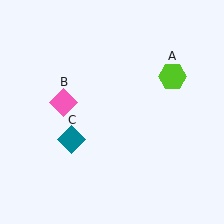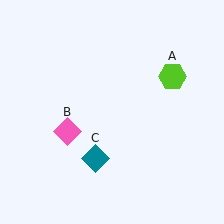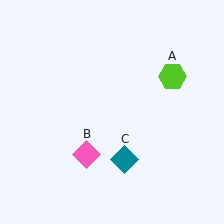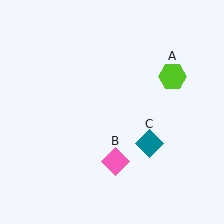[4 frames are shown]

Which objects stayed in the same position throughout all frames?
Lime hexagon (object A) remained stationary.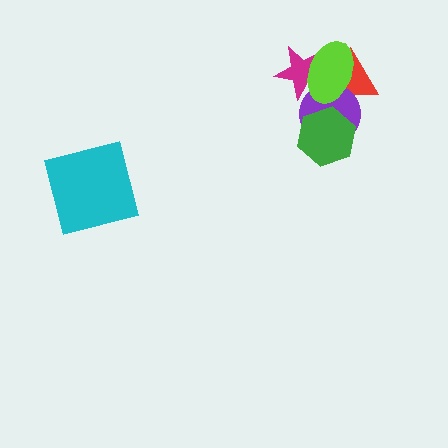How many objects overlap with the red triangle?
3 objects overlap with the red triangle.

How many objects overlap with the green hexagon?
1 object overlaps with the green hexagon.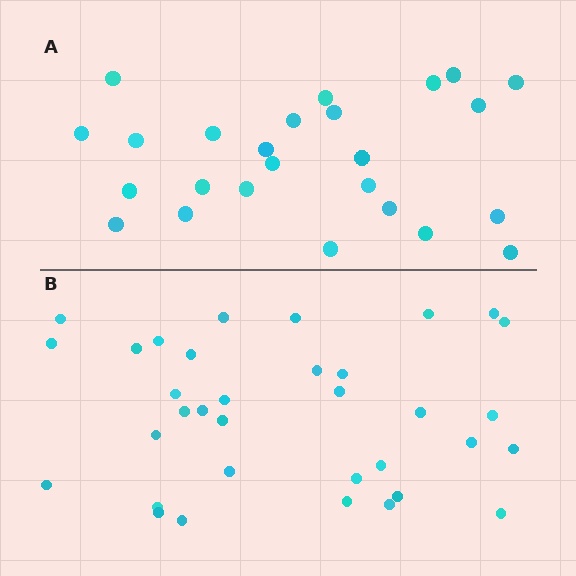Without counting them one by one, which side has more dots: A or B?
Region B (the bottom region) has more dots.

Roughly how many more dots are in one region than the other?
Region B has roughly 8 or so more dots than region A.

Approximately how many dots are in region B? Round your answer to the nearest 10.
About 30 dots. (The exact count is 34, which rounds to 30.)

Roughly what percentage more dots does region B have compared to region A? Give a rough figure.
About 35% more.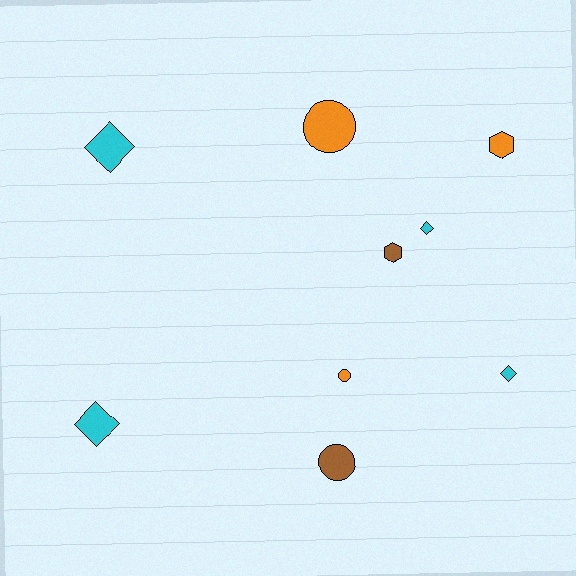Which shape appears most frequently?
Diamond, with 4 objects.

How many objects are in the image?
There are 9 objects.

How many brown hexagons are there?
There is 1 brown hexagon.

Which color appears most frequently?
Cyan, with 4 objects.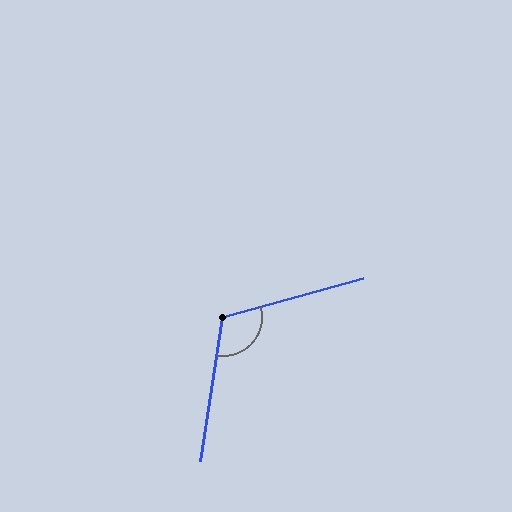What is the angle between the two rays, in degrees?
Approximately 114 degrees.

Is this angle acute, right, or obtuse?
It is obtuse.